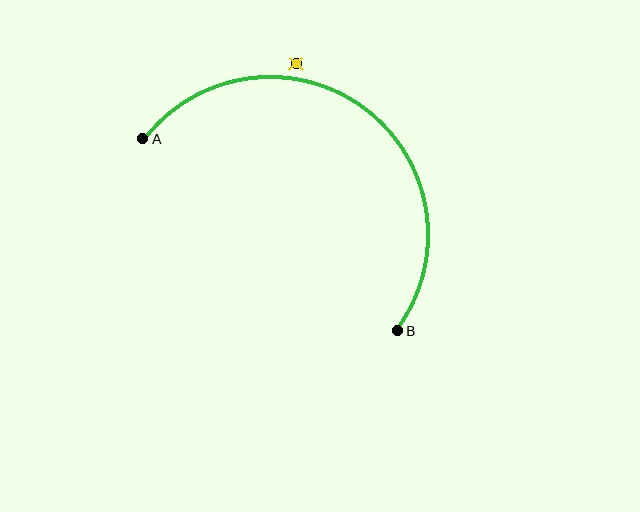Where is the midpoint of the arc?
The arc midpoint is the point on the curve farthest from the straight line joining A and B. It sits above and to the right of that line.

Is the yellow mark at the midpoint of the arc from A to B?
No — the yellow mark does not lie on the arc at all. It sits slightly outside the curve.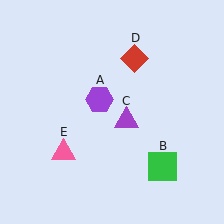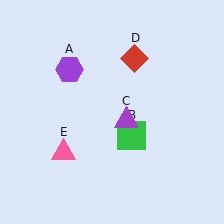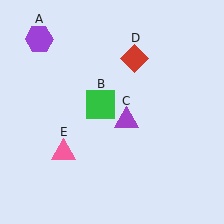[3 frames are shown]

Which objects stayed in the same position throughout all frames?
Purple triangle (object C) and red diamond (object D) and pink triangle (object E) remained stationary.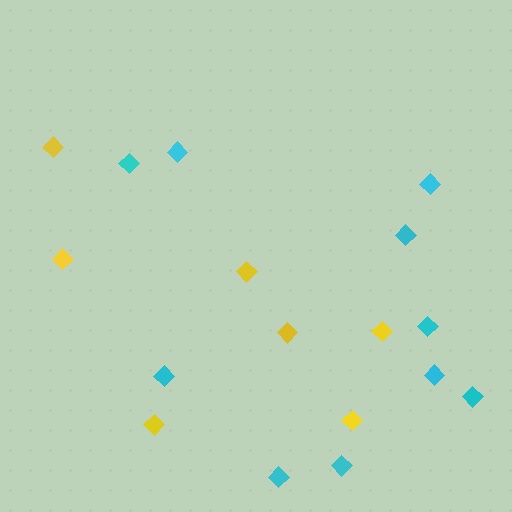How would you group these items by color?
There are 2 groups: one group of yellow diamonds (7) and one group of cyan diamonds (10).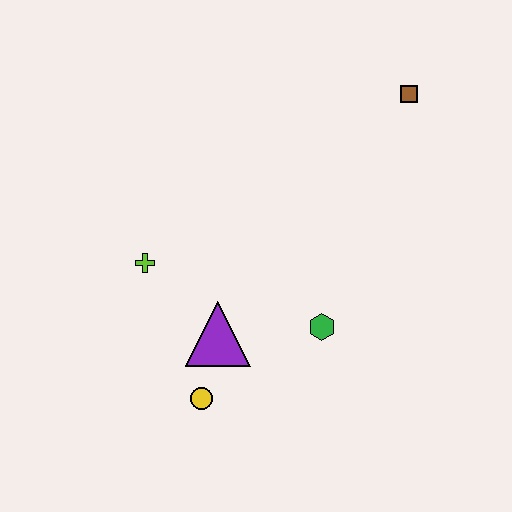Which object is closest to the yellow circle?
The purple triangle is closest to the yellow circle.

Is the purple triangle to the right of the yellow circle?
Yes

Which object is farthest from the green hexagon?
The brown square is farthest from the green hexagon.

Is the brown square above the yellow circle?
Yes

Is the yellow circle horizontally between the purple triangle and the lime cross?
Yes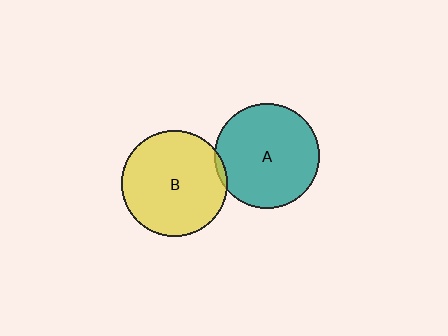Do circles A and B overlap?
Yes.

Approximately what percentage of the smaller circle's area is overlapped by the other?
Approximately 5%.